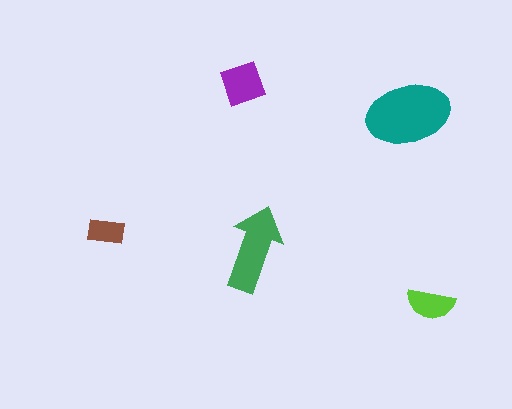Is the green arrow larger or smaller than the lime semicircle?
Larger.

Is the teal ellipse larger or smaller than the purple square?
Larger.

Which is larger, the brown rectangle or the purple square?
The purple square.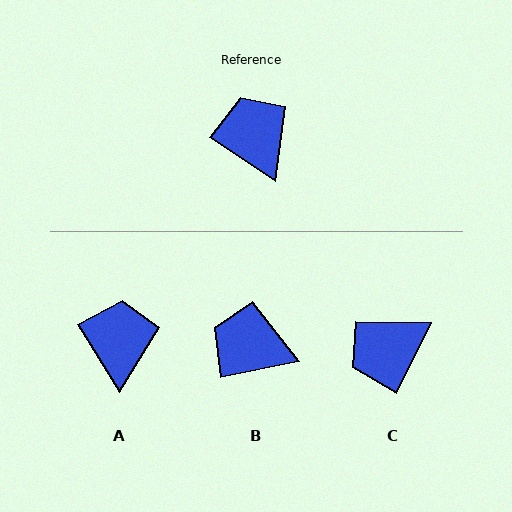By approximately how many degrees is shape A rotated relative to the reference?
Approximately 24 degrees clockwise.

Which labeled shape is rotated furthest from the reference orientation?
C, about 97 degrees away.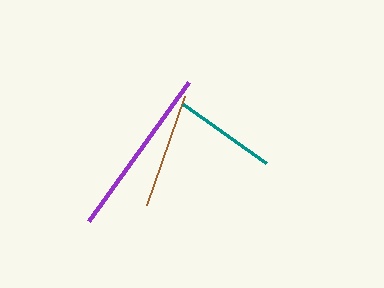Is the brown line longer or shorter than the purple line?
The purple line is longer than the brown line.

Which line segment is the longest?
The purple line is the longest at approximately 171 pixels.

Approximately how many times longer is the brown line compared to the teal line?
The brown line is approximately 1.1 times the length of the teal line.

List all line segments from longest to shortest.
From longest to shortest: purple, brown, teal.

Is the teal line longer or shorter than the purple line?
The purple line is longer than the teal line.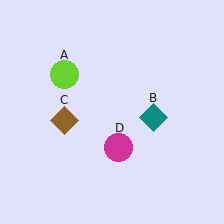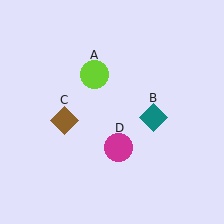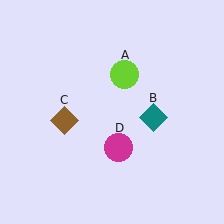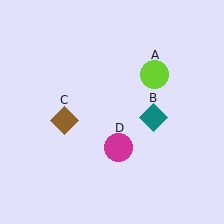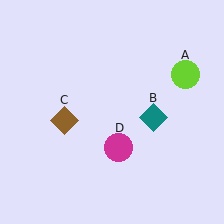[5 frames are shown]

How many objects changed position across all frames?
1 object changed position: lime circle (object A).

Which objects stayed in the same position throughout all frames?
Teal diamond (object B) and brown diamond (object C) and magenta circle (object D) remained stationary.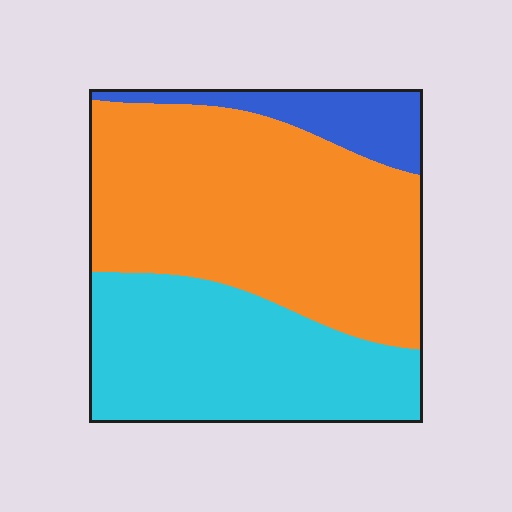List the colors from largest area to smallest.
From largest to smallest: orange, cyan, blue.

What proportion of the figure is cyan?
Cyan covers 36% of the figure.